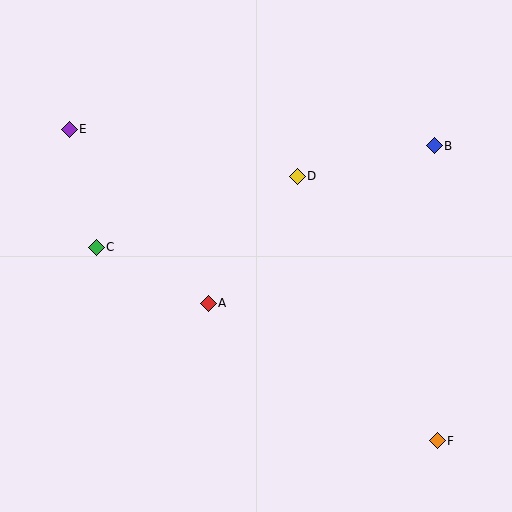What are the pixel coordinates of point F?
Point F is at (437, 441).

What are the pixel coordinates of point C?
Point C is at (96, 247).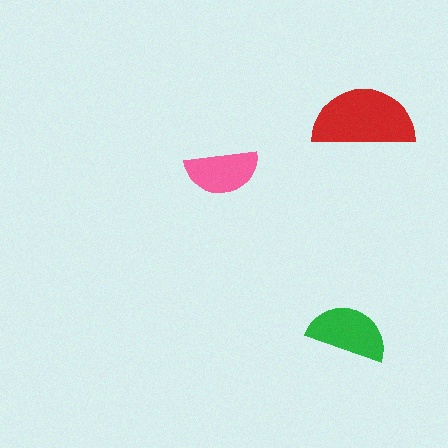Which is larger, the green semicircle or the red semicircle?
The red one.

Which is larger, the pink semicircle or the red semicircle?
The red one.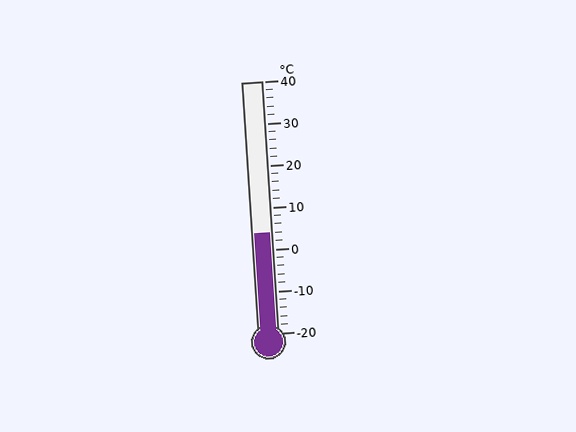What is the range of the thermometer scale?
The thermometer scale ranges from -20°C to 40°C.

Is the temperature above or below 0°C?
The temperature is above 0°C.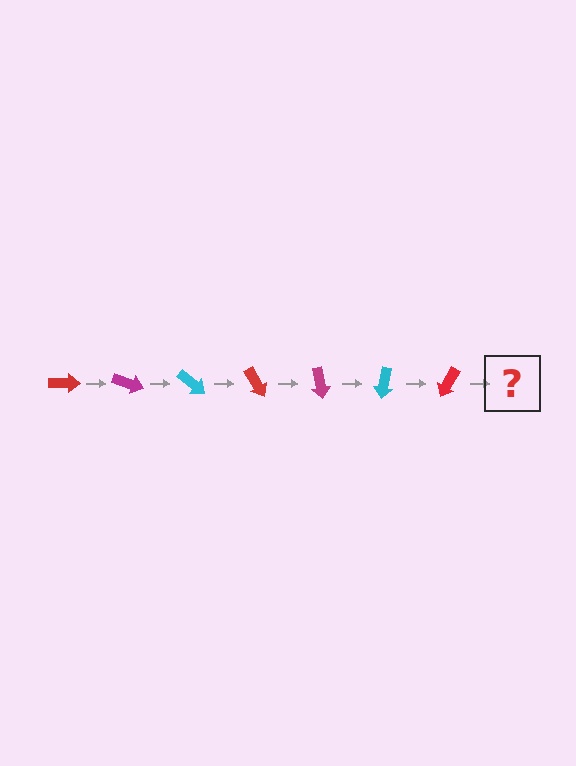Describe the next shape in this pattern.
It should be a magenta arrow, rotated 140 degrees from the start.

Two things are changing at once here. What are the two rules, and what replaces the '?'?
The two rules are that it rotates 20 degrees each step and the color cycles through red, magenta, and cyan. The '?' should be a magenta arrow, rotated 140 degrees from the start.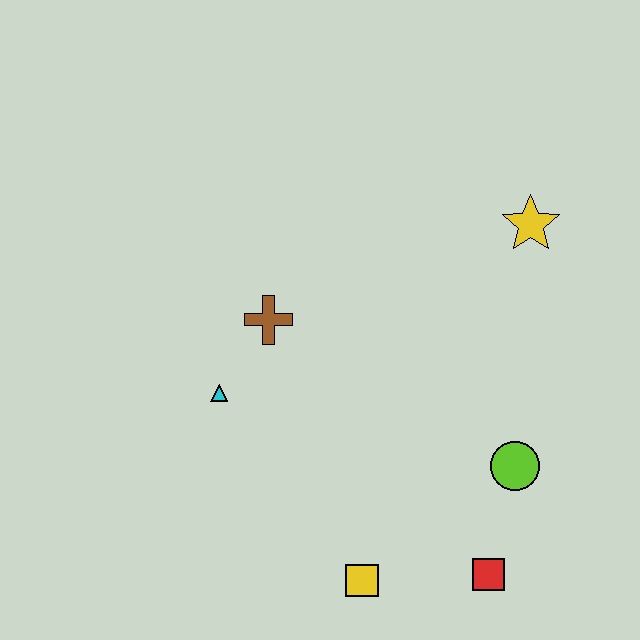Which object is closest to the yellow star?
The lime circle is closest to the yellow star.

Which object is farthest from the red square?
The yellow star is farthest from the red square.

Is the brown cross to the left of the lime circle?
Yes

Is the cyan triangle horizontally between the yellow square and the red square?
No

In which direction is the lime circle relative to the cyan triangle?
The lime circle is to the right of the cyan triangle.